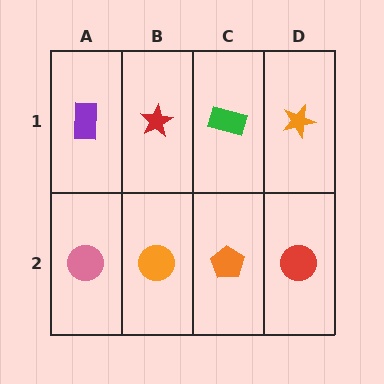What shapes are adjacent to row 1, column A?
A pink circle (row 2, column A), a red star (row 1, column B).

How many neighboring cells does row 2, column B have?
3.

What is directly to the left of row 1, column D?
A green rectangle.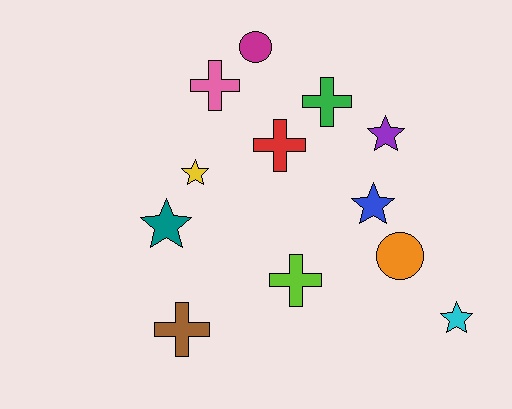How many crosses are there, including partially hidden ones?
There are 5 crosses.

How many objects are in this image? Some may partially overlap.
There are 12 objects.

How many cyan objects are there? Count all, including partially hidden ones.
There is 1 cyan object.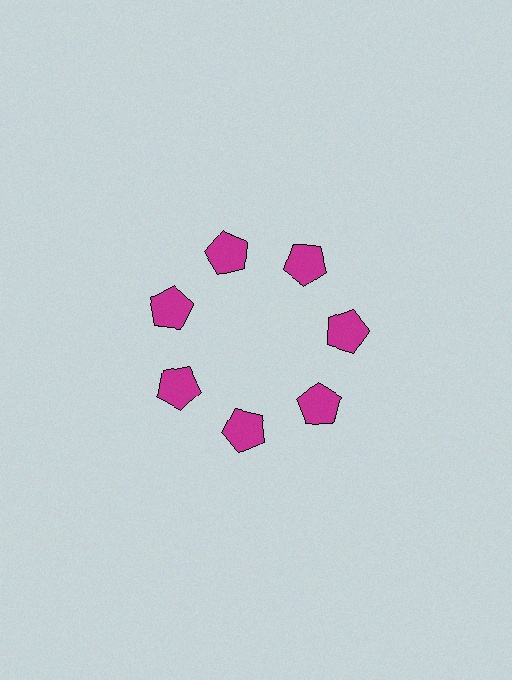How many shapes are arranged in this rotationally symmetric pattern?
There are 7 shapes, arranged in 7 groups of 1.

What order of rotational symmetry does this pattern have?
This pattern has 7-fold rotational symmetry.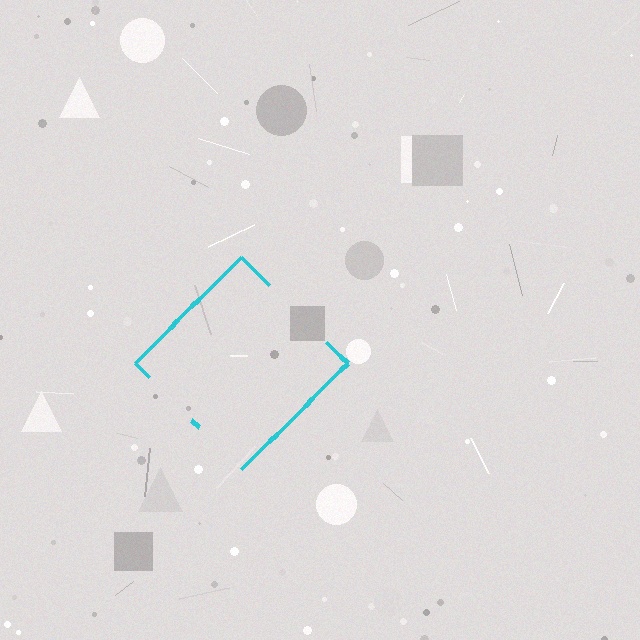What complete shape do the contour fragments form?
The contour fragments form a diamond.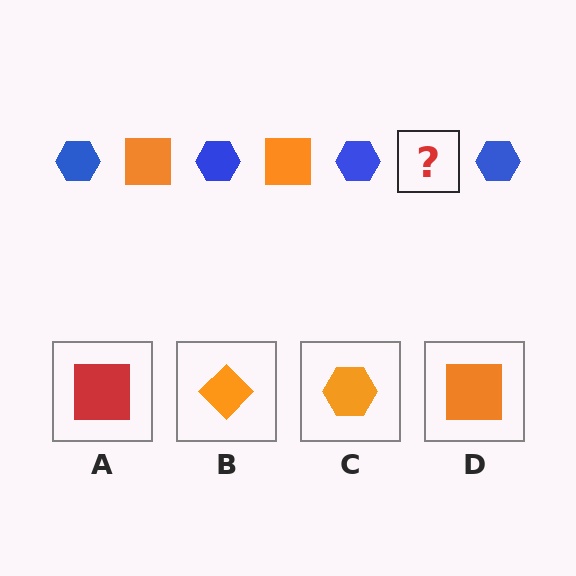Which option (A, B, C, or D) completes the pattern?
D.